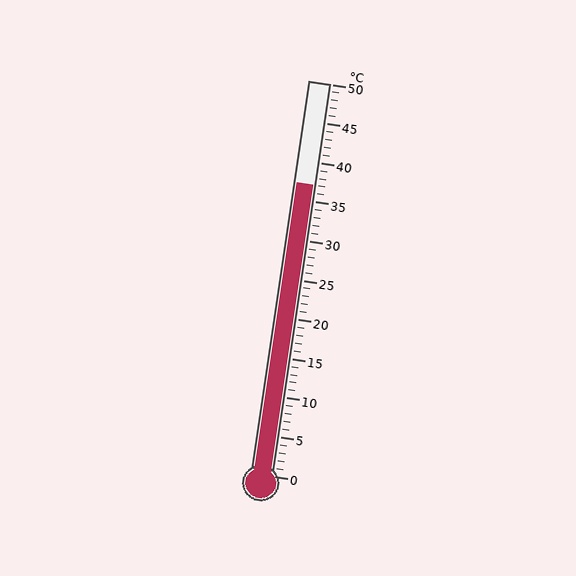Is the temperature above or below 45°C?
The temperature is below 45°C.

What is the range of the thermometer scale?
The thermometer scale ranges from 0°C to 50°C.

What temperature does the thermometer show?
The thermometer shows approximately 37°C.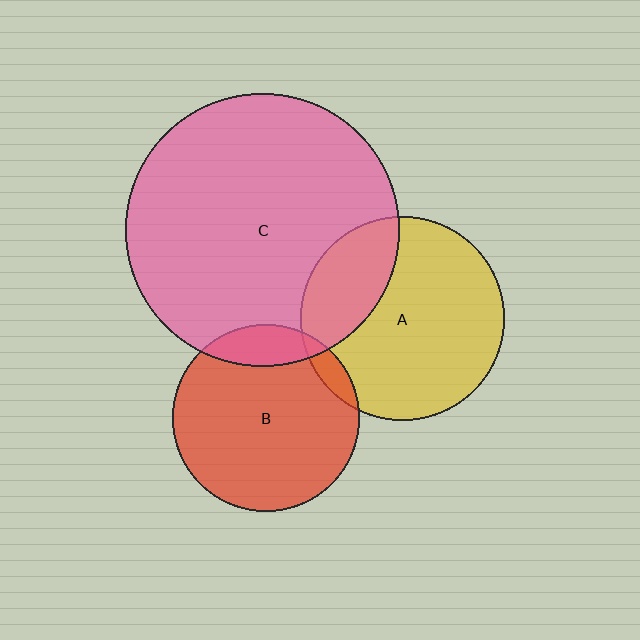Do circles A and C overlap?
Yes.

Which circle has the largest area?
Circle C (pink).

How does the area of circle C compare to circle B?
Approximately 2.1 times.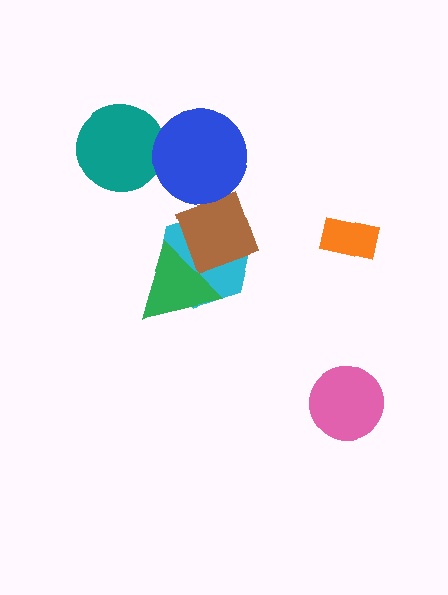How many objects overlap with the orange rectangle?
0 objects overlap with the orange rectangle.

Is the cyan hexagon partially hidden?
Yes, it is partially covered by another shape.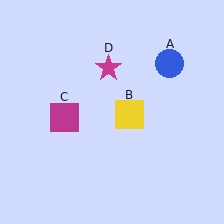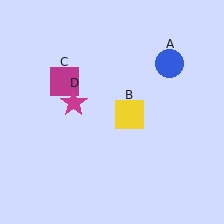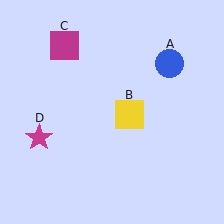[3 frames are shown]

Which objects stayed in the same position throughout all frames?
Blue circle (object A) and yellow square (object B) remained stationary.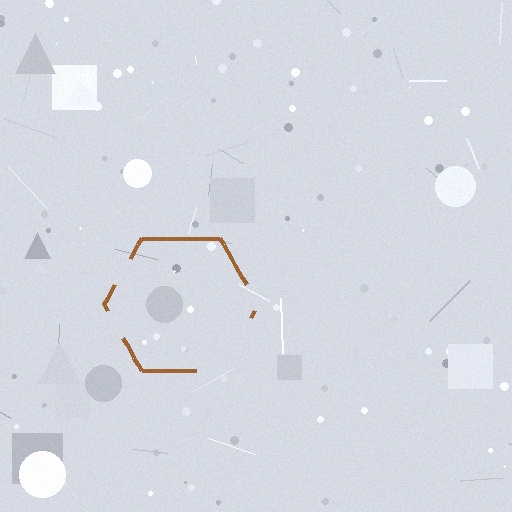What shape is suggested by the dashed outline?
The dashed outline suggests a hexagon.